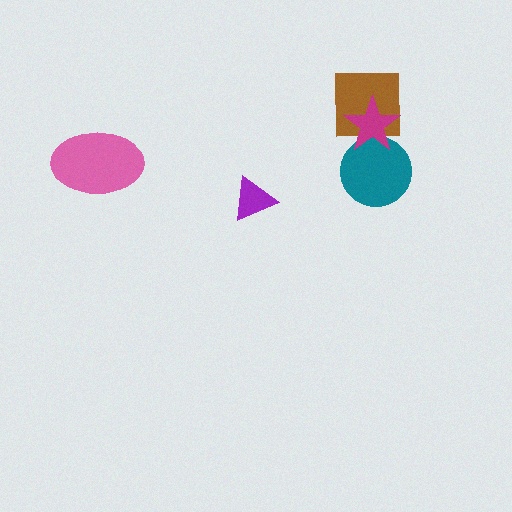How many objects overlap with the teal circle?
2 objects overlap with the teal circle.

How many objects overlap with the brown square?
2 objects overlap with the brown square.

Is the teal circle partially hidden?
Yes, it is partially covered by another shape.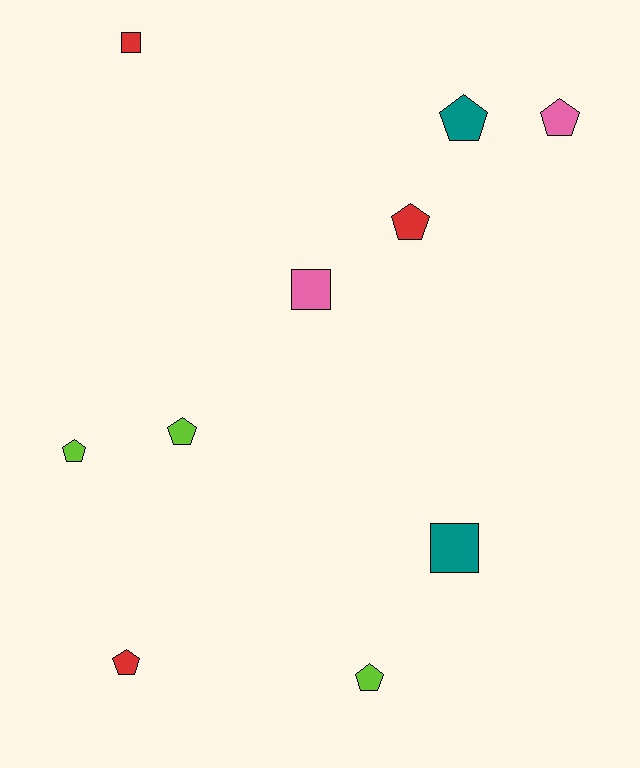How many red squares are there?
There is 1 red square.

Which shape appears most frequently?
Pentagon, with 7 objects.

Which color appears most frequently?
Red, with 3 objects.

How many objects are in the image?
There are 10 objects.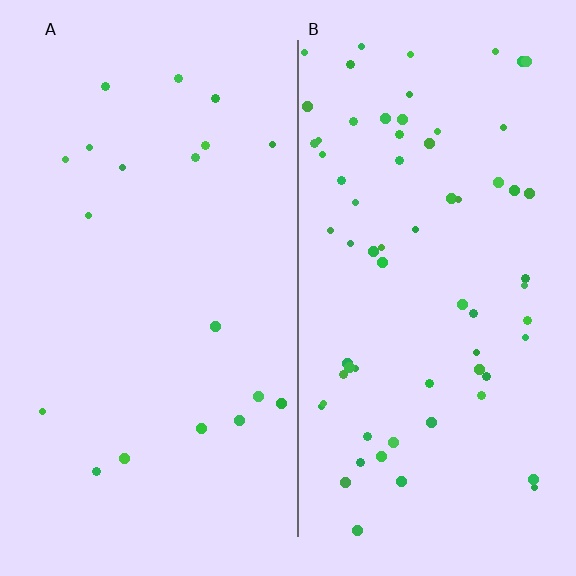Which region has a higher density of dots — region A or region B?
B (the right).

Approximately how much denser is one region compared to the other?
Approximately 3.7× — region B over region A.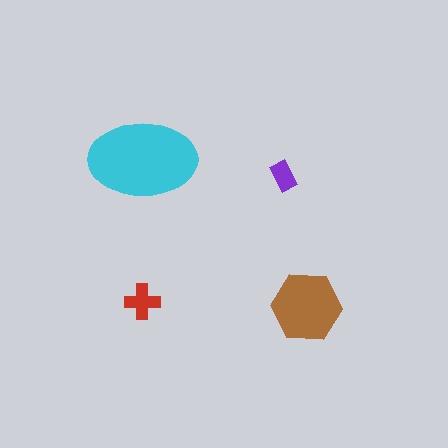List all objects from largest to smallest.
The cyan ellipse, the brown hexagon, the red cross, the purple rectangle.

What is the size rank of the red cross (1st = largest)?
3rd.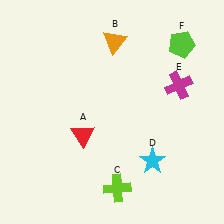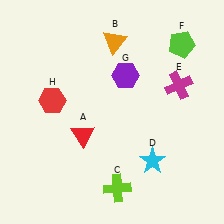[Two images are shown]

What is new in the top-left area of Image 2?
A red hexagon (H) was added in the top-left area of Image 2.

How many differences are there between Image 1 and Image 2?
There are 2 differences between the two images.